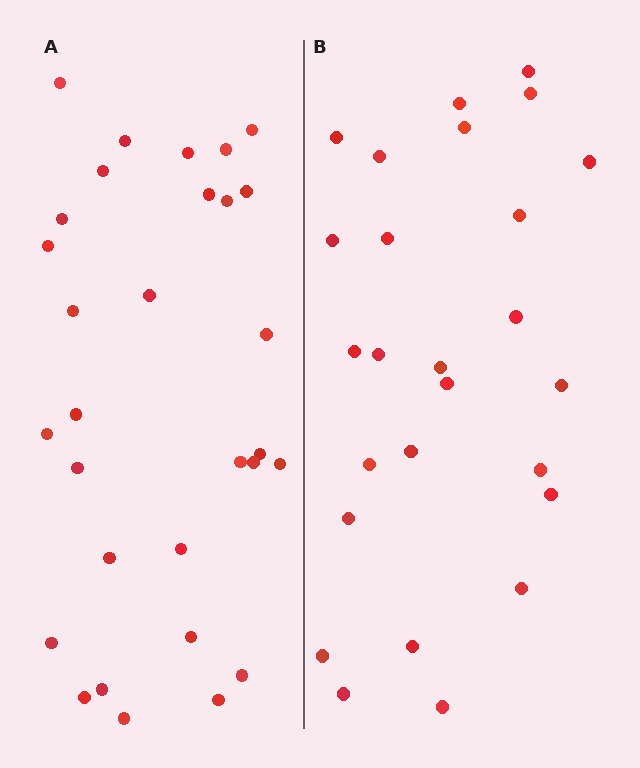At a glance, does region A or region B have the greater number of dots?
Region A (the left region) has more dots.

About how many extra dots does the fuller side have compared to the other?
Region A has about 4 more dots than region B.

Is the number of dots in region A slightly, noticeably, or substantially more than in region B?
Region A has only slightly more — the two regions are fairly close. The ratio is roughly 1.2 to 1.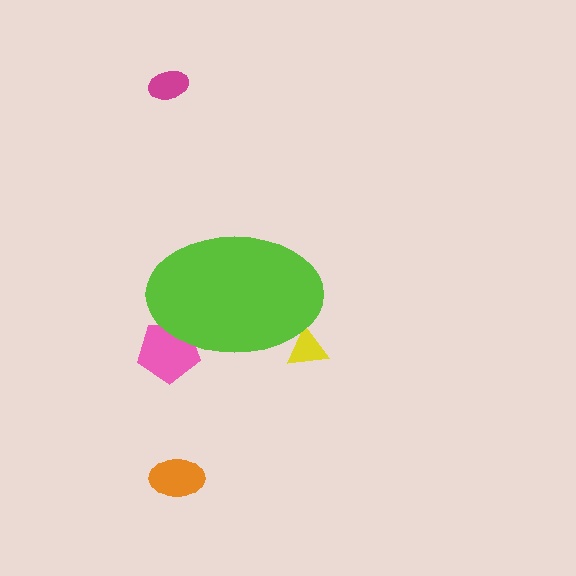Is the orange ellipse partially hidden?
No, the orange ellipse is fully visible.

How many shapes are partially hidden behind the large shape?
2 shapes are partially hidden.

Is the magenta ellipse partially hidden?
No, the magenta ellipse is fully visible.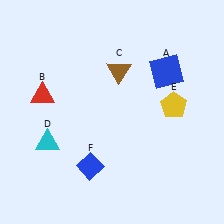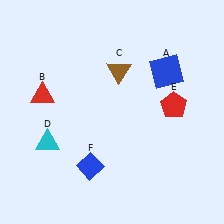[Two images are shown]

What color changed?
The pentagon (E) changed from yellow in Image 1 to red in Image 2.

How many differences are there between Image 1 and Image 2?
There is 1 difference between the two images.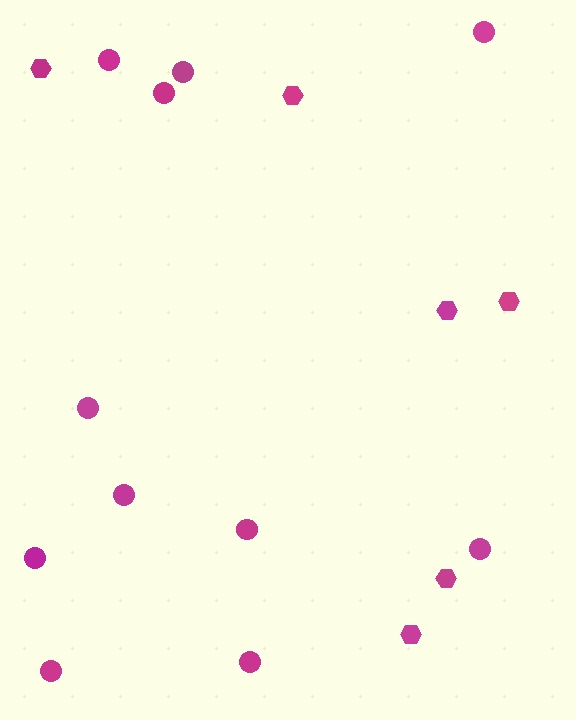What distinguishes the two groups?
There are 2 groups: one group of hexagons (6) and one group of circles (11).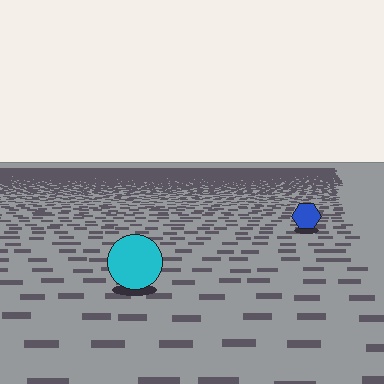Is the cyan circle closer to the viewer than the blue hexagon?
Yes. The cyan circle is closer — you can tell from the texture gradient: the ground texture is coarser near it.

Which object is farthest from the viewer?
The blue hexagon is farthest from the viewer. It appears smaller and the ground texture around it is denser.